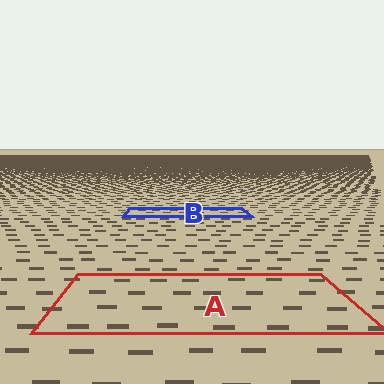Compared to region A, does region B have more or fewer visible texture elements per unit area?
Region B has more texture elements per unit area — they are packed more densely because it is farther away.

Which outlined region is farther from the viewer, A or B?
Region B is farther from the viewer — the texture elements inside it appear smaller and more densely packed.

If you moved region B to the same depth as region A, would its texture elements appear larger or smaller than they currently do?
They would appear larger. At a closer depth, the same texture elements are projected at a bigger on-screen size.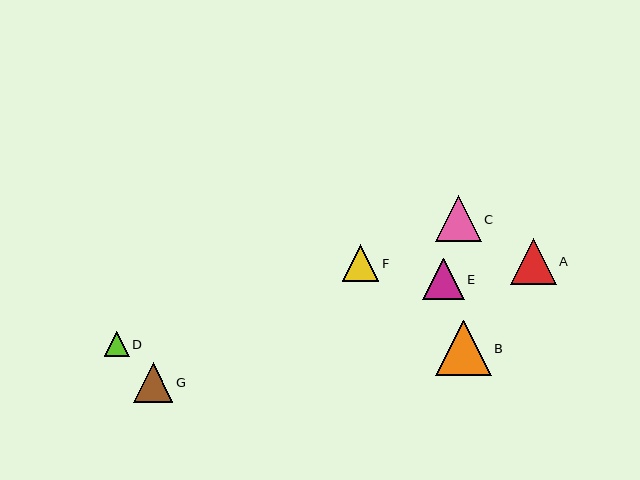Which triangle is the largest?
Triangle B is the largest with a size of approximately 55 pixels.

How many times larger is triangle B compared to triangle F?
Triangle B is approximately 1.5 times the size of triangle F.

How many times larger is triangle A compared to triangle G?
Triangle A is approximately 1.1 times the size of triangle G.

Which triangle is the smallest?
Triangle D is the smallest with a size of approximately 25 pixels.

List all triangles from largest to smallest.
From largest to smallest: B, C, A, E, G, F, D.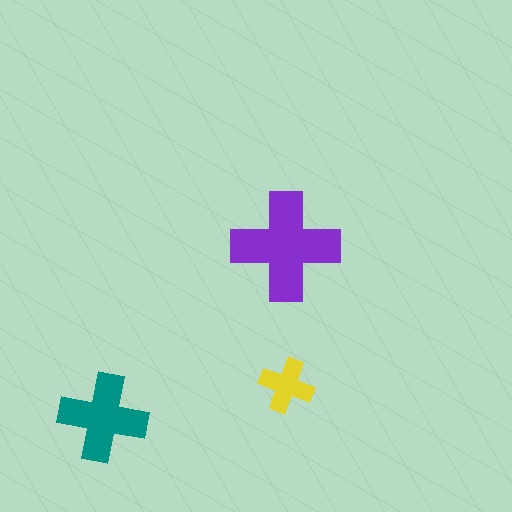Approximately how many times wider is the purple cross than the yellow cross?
About 2 times wider.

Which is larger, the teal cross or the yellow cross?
The teal one.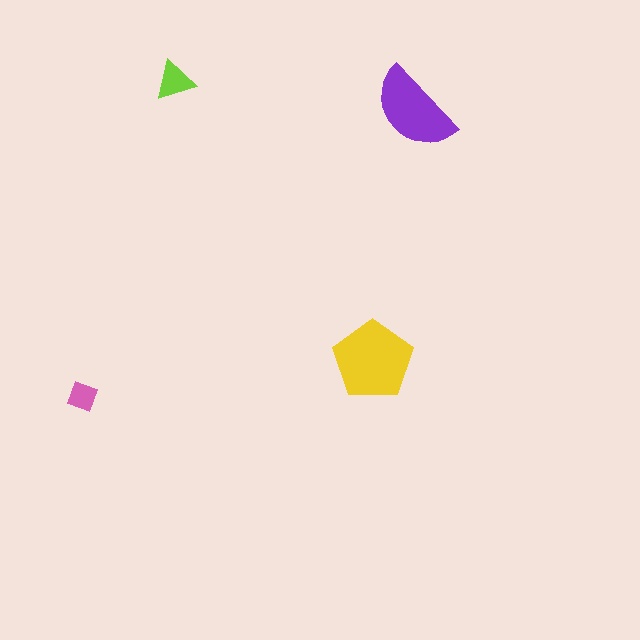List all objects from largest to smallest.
The yellow pentagon, the purple semicircle, the lime triangle, the pink diamond.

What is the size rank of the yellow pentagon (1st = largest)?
1st.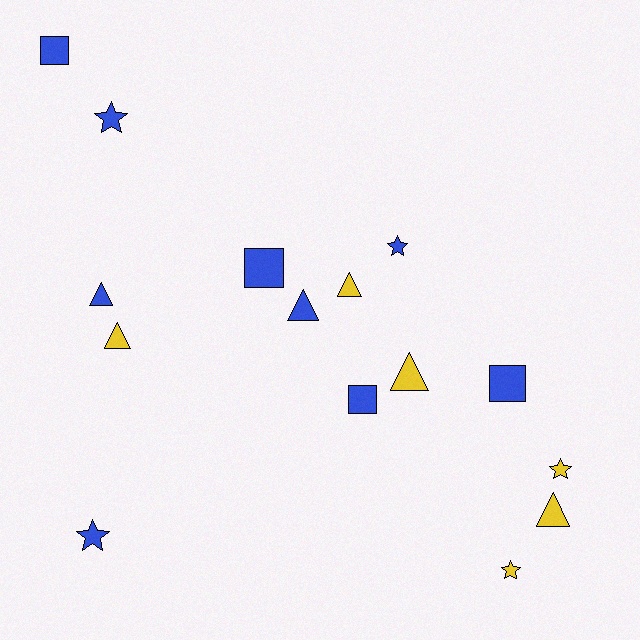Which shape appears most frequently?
Triangle, with 6 objects.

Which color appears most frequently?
Blue, with 9 objects.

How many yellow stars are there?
There are 2 yellow stars.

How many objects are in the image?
There are 15 objects.